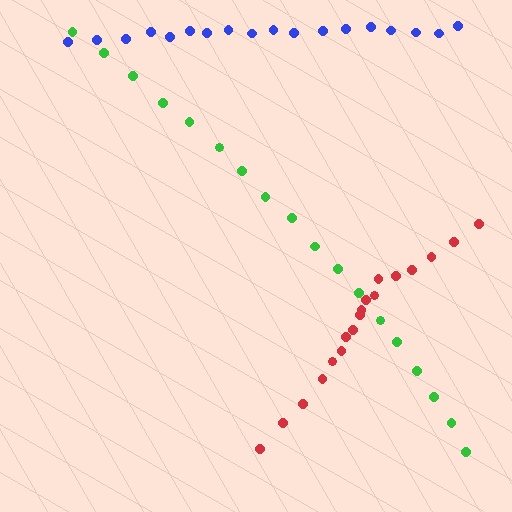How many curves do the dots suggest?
There are 3 distinct paths.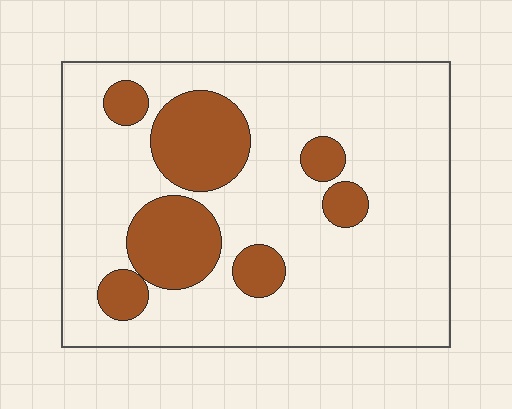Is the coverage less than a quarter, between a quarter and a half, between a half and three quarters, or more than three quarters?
Less than a quarter.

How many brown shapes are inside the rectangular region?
7.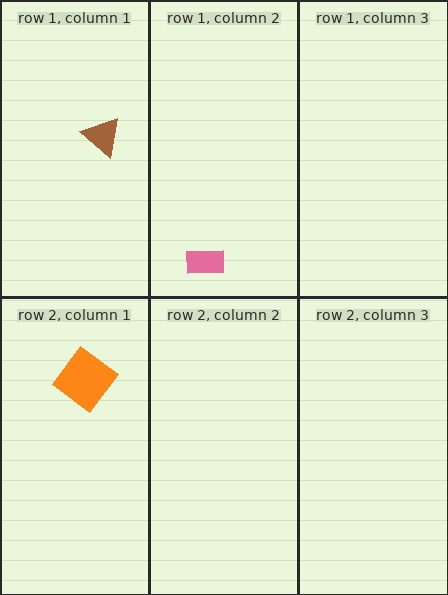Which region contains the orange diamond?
The row 2, column 1 region.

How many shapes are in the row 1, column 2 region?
1.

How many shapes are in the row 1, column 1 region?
1.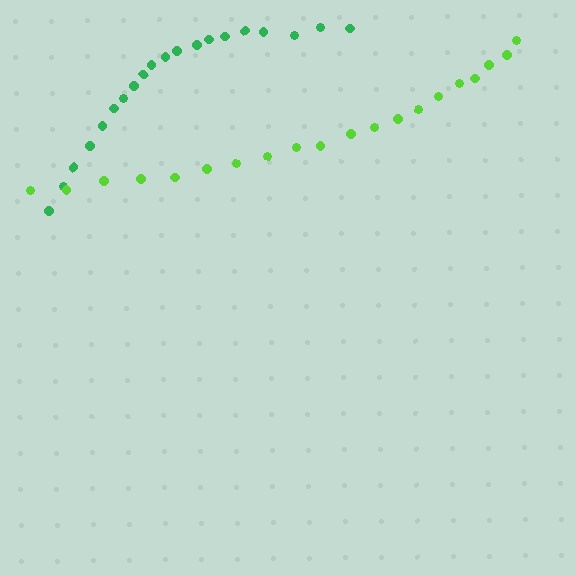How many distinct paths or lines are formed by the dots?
There are 2 distinct paths.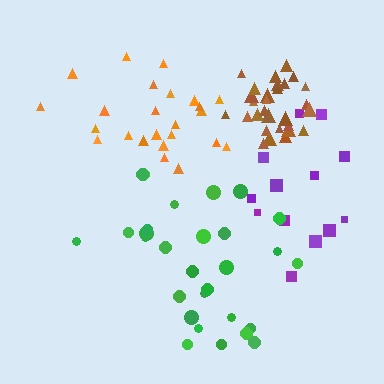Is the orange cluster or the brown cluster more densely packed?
Brown.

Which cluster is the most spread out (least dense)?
Purple.